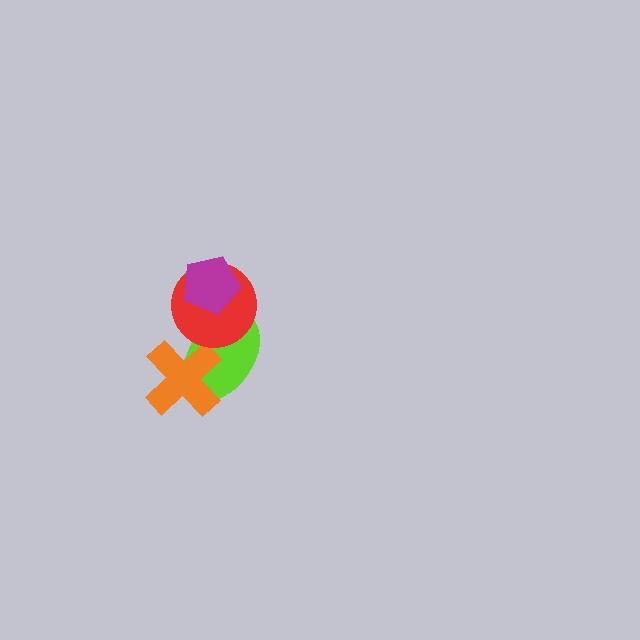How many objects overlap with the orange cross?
1 object overlaps with the orange cross.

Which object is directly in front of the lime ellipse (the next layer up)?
The orange cross is directly in front of the lime ellipse.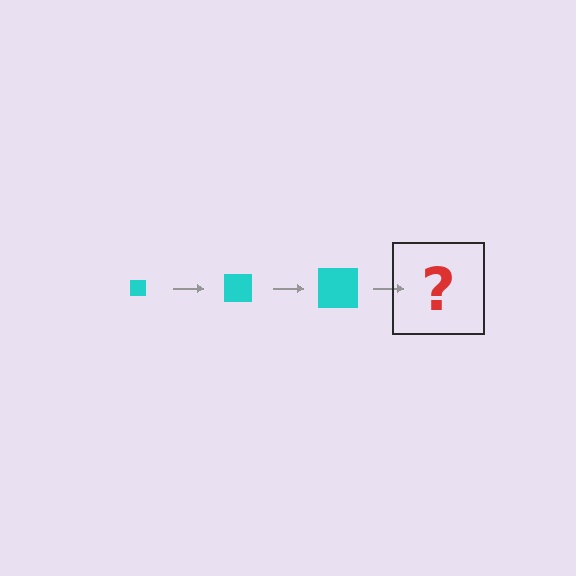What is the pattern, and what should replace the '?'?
The pattern is that the square gets progressively larger each step. The '?' should be a cyan square, larger than the previous one.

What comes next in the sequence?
The next element should be a cyan square, larger than the previous one.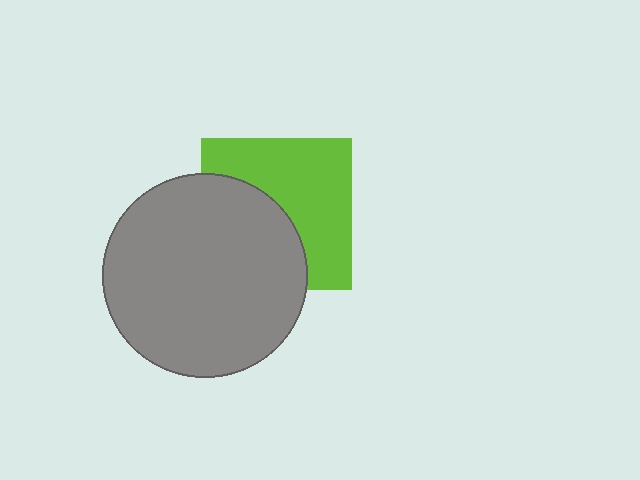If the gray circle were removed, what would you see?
You would see the complete lime square.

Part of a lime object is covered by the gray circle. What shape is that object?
It is a square.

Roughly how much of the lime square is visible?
About half of it is visible (roughly 56%).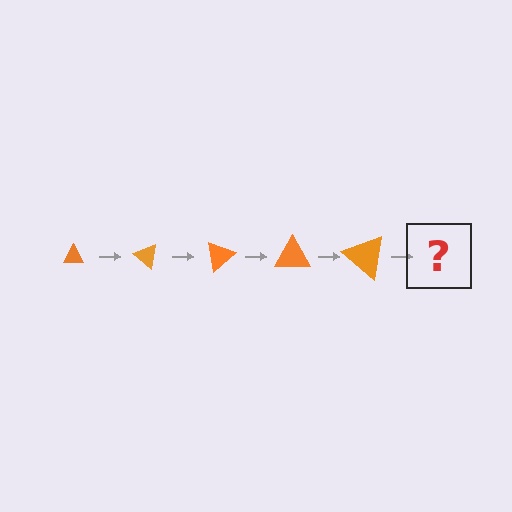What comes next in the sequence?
The next element should be a triangle, larger than the previous one and rotated 200 degrees from the start.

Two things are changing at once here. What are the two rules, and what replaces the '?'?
The two rules are that the triangle grows larger each step and it rotates 40 degrees each step. The '?' should be a triangle, larger than the previous one and rotated 200 degrees from the start.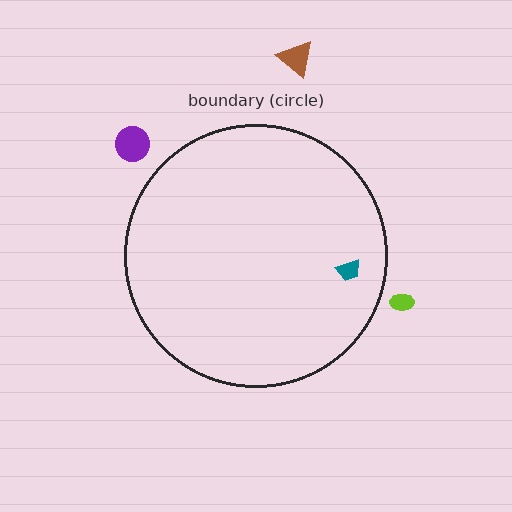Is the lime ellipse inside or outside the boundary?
Outside.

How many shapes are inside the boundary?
1 inside, 3 outside.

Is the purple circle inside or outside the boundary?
Outside.